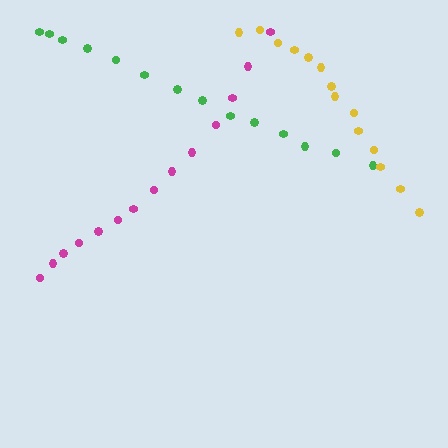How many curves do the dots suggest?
There are 3 distinct paths.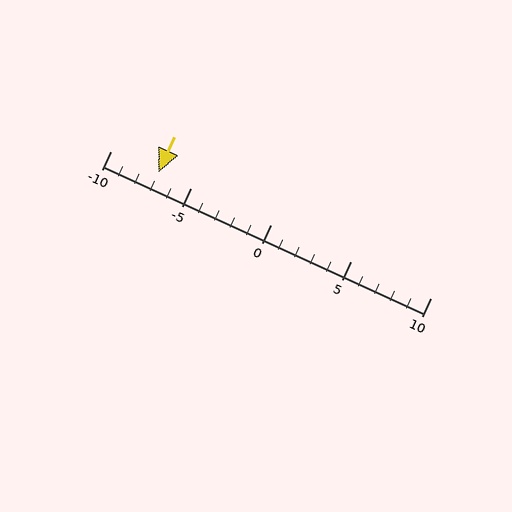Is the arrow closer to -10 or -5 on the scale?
The arrow is closer to -5.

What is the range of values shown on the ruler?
The ruler shows values from -10 to 10.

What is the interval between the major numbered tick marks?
The major tick marks are spaced 5 units apart.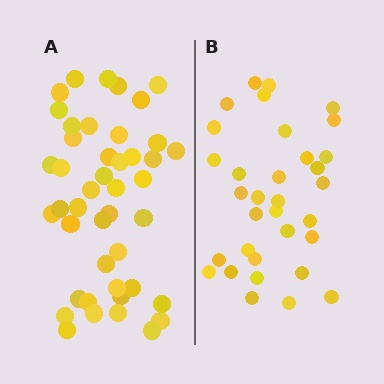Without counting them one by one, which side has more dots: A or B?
Region A (the left region) has more dots.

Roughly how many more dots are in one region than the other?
Region A has roughly 12 or so more dots than region B.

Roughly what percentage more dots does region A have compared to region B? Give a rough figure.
About 35% more.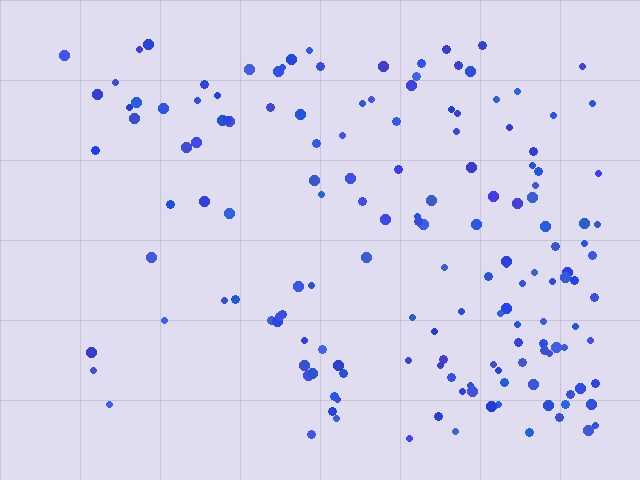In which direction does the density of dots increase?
From left to right, with the right side densest.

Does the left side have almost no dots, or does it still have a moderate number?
Still a moderate number, just noticeably fewer than the right.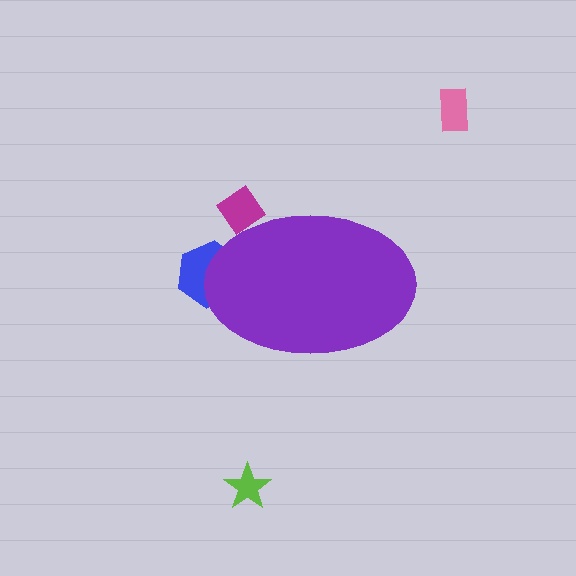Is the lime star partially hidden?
No, the lime star is fully visible.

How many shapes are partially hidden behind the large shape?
2 shapes are partially hidden.